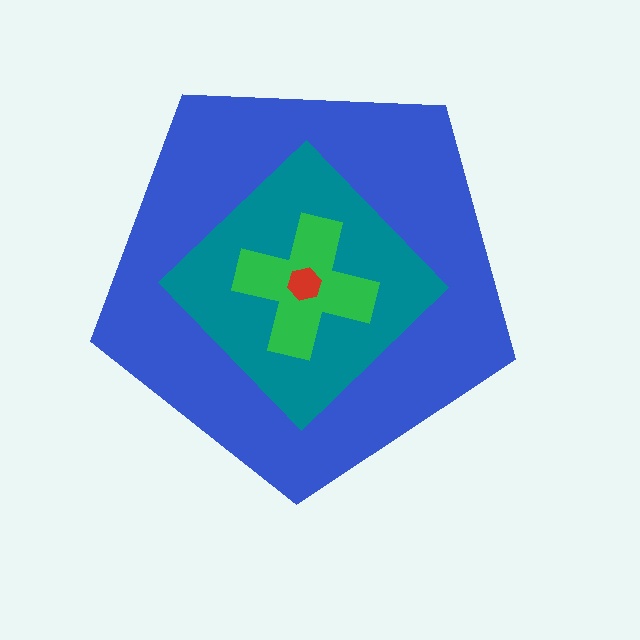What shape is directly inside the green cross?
The red hexagon.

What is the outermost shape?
The blue pentagon.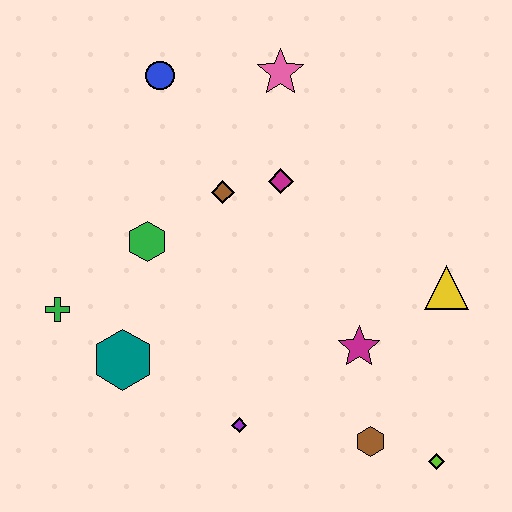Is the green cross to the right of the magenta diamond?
No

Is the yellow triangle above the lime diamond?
Yes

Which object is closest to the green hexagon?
The brown diamond is closest to the green hexagon.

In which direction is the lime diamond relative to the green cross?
The lime diamond is to the right of the green cross.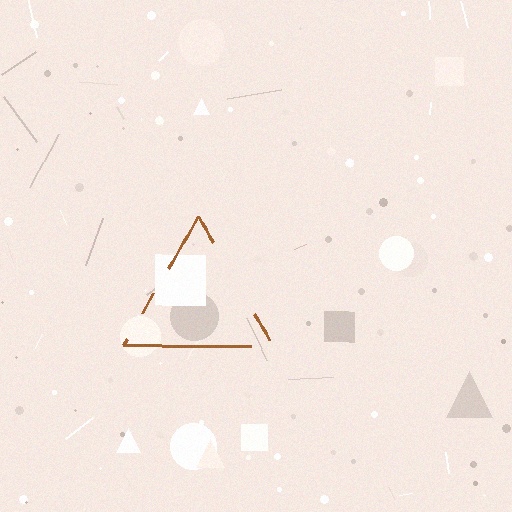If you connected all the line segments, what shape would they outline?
They would outline a triangle.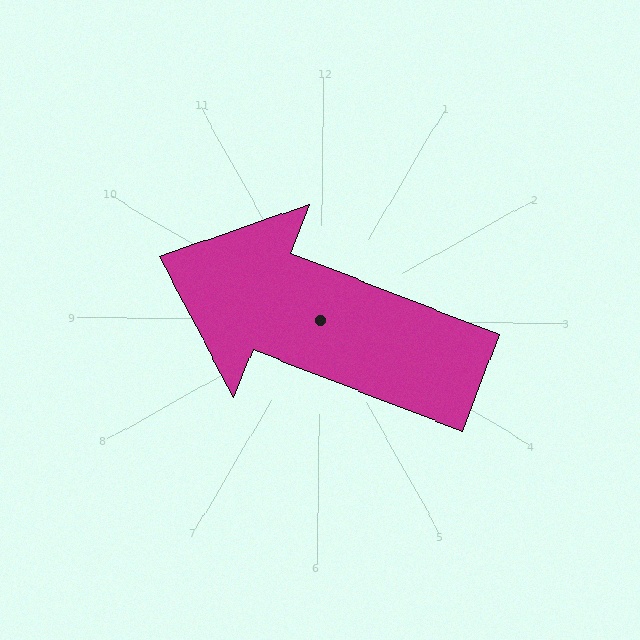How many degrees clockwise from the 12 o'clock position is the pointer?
Approximately 291 degrees.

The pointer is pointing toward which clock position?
Roughly 10 o'clock.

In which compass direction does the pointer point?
West.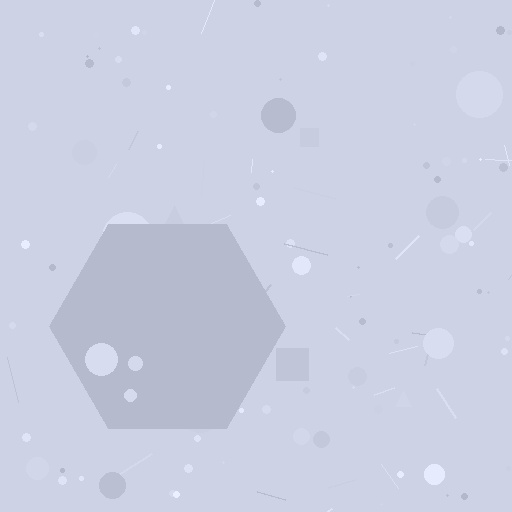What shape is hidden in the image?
A hexagon is hidden in the image.